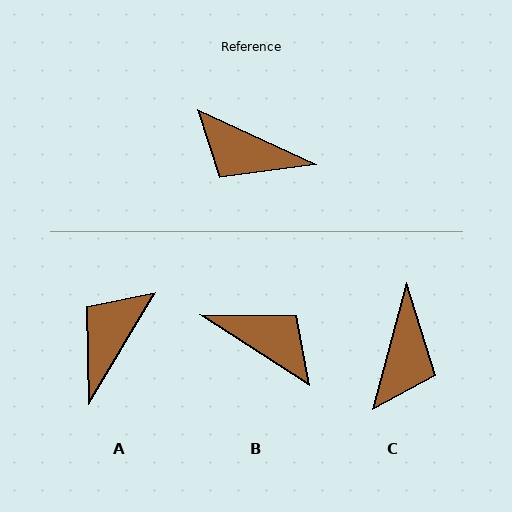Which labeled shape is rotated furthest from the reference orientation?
B, about 172 degrees away.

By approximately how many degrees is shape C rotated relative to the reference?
Approximately 100 degrees counter-clockwise.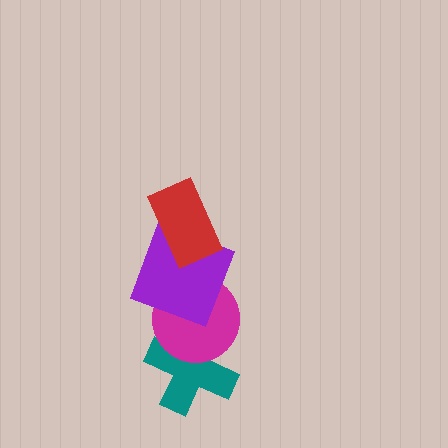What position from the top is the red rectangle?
The red rectangle is 1st from the top.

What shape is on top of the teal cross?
The magenta circle is on top of the teal cross.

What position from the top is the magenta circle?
The magenta circle is 3rd from the top.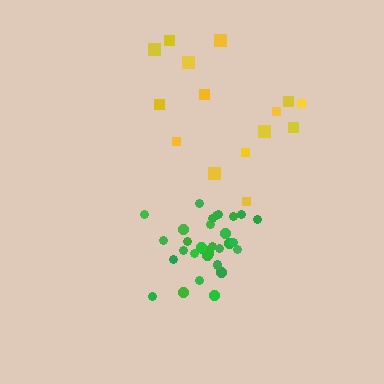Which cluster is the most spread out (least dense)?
Yellow.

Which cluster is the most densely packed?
Green.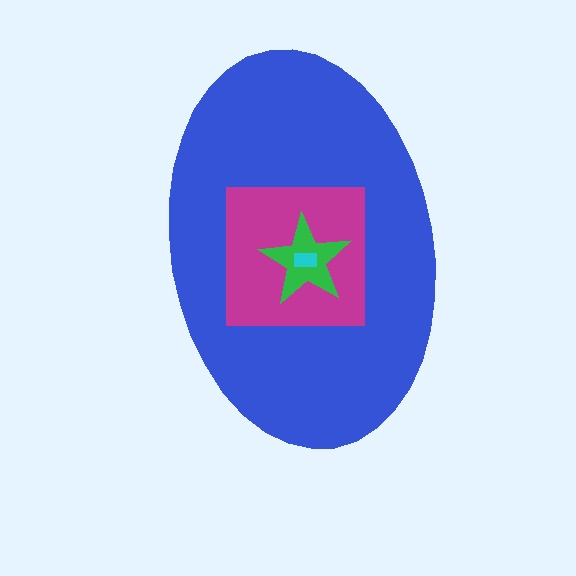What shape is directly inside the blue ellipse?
The magenta square.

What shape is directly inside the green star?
The cyan rectangle.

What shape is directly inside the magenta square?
The green star.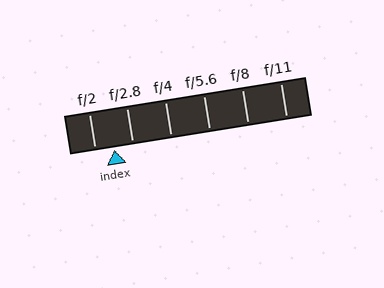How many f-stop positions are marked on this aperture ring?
There are 6 f-stop positions marked.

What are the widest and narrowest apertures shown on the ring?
The widest aperture shown is f/2 and the narrowest is f/11.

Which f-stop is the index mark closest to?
The index mark is closest to f/2.8.